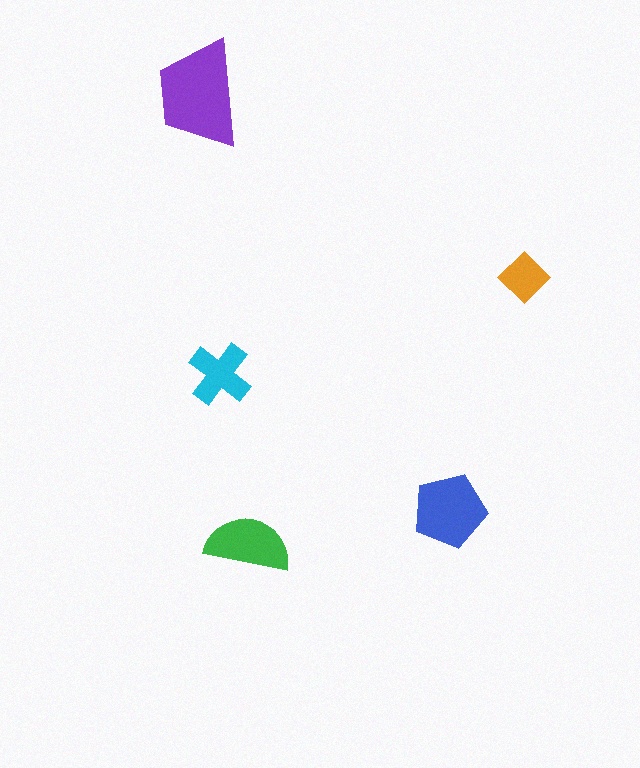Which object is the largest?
The purple trapezoid.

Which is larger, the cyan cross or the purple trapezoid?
The purple trapezoid.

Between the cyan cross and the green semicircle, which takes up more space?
The green semicircle.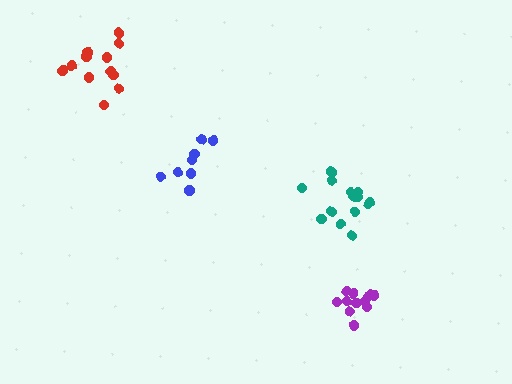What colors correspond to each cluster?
The clusters are colored: blue, teal, red, purple.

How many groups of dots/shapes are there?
There are 4 groups.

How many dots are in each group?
Group 1: 8 dots, Group 2: 14 dots, Group 3: 12 dots, Group 4: 12 dots (46 total).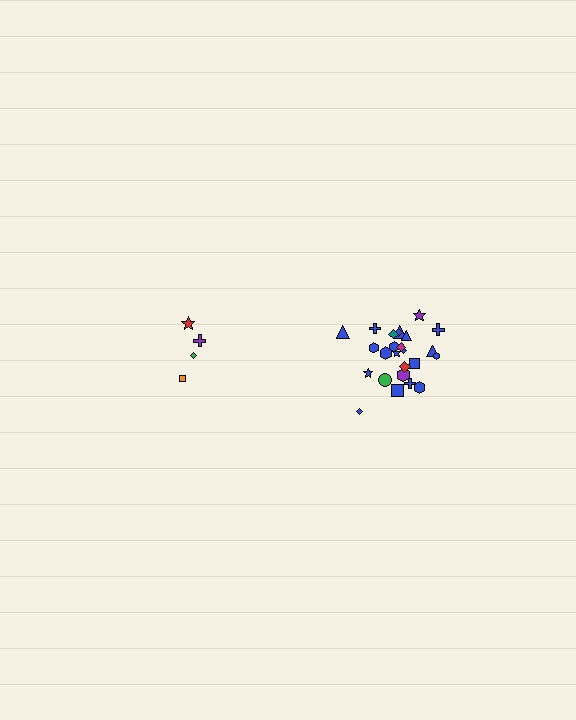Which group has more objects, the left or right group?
The right group.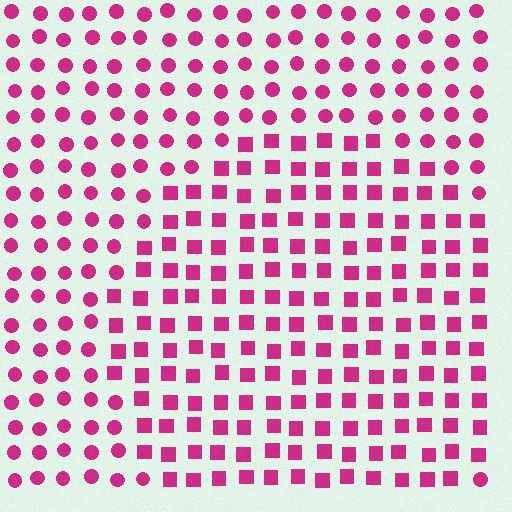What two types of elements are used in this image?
The image uses squares inside the circle region and circles outside it.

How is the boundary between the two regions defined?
The boundary is defined by a change in element shape: squares inside vs. circles outside. All elements share the same color and spacing.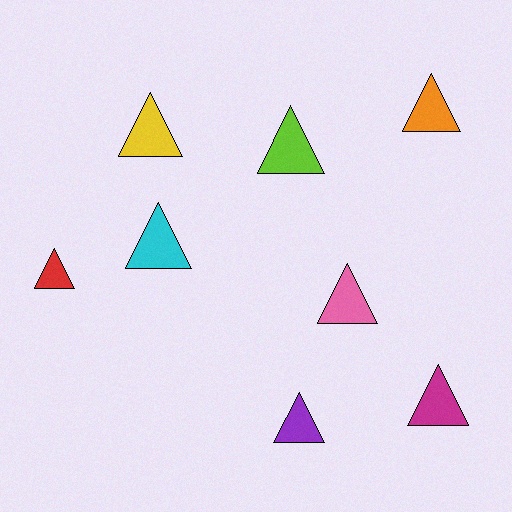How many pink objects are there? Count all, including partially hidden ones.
There is 1 pink object.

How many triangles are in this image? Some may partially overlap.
There are 8 triangles.